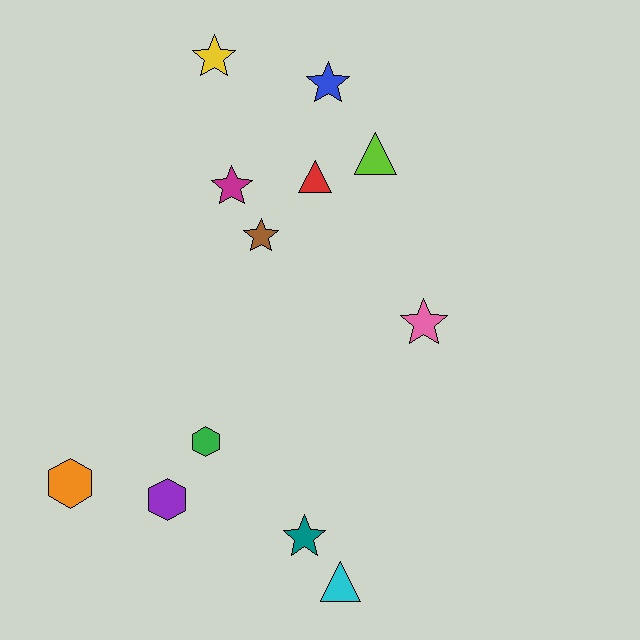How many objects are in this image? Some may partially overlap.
There are 12 objects.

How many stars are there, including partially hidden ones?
There are 6 stars.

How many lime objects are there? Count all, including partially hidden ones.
There is 1 lime object.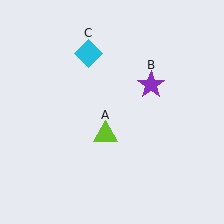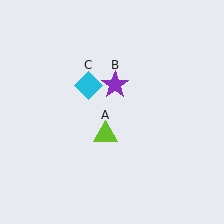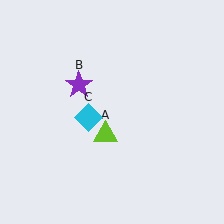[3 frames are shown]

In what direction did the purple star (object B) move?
The purple star (object B) moved left.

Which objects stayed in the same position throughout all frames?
Lime triangle (object A) remained stationary.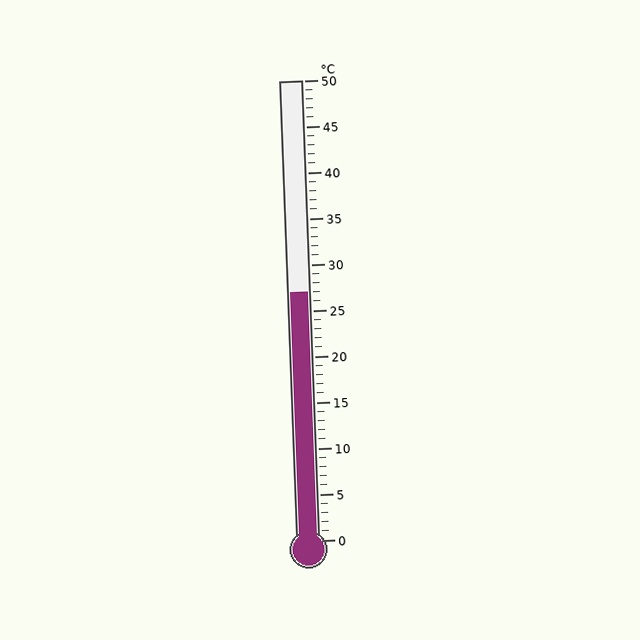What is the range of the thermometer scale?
The thermometer scale ranges from 0°C to 50°C.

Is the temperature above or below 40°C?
The temperature is below 40°C.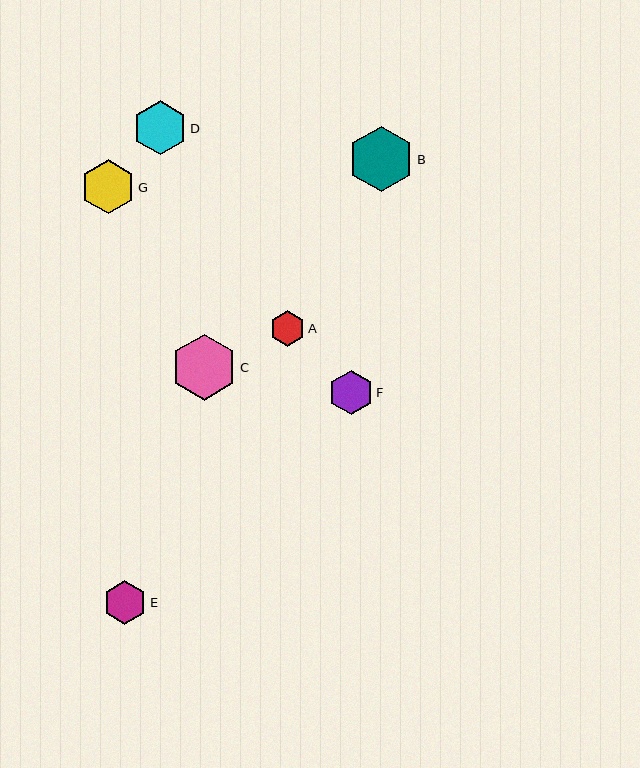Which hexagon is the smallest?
Hexagon A is the smallest with a size of approximately 35 pixels.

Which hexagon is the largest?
Hexagon C is the largest with a size of approximately 66 pixels.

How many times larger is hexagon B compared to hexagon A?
Hexagon B is approximately 1.9 times the size of hexagon A.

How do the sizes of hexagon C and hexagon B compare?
Hexagon C and hexagon B are approximately the same size.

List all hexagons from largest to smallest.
From largest to smallest: C, B, G, D, F, E, A.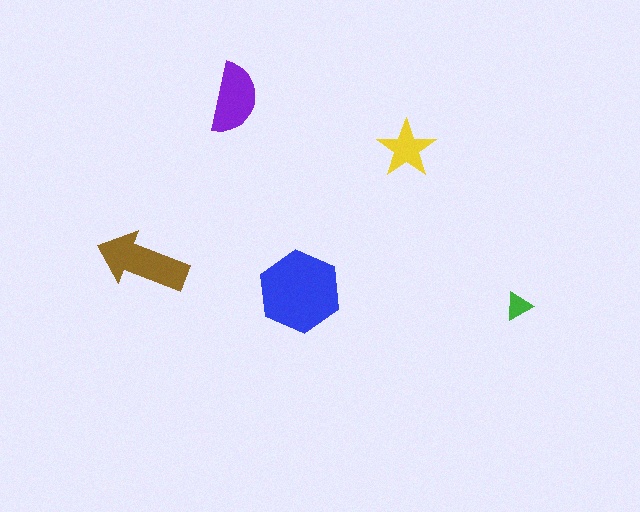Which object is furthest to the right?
The green triangle is rightmost.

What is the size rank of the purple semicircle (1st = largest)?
3rd.